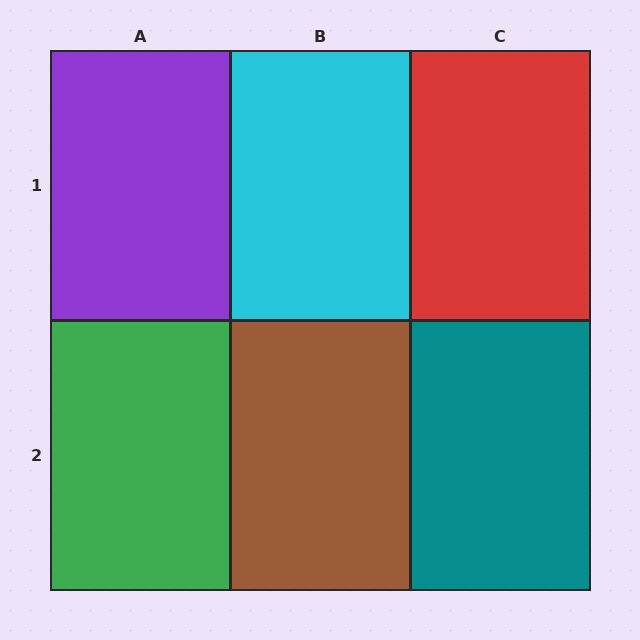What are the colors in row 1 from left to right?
Purple, cyan, red.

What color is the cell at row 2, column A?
Green.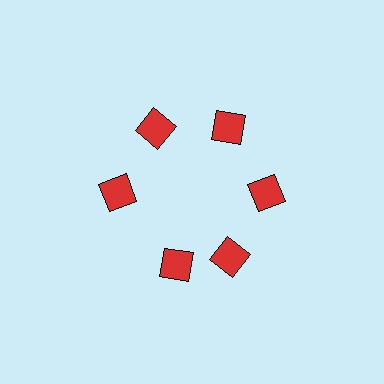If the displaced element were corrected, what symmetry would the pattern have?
It would have 6-fold rotational symmetry — the pattern would map onto itself every 60 degrees.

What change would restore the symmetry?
The symmetry would be restored by rotating it back into even spacing with its neighbors so that all 6 squares sit at equal angles and equal distance from the center.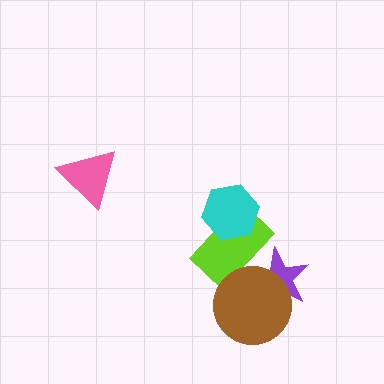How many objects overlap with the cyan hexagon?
1 object overlaps with the cyan hexagon.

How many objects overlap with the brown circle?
2 objects overlap with the brown circle.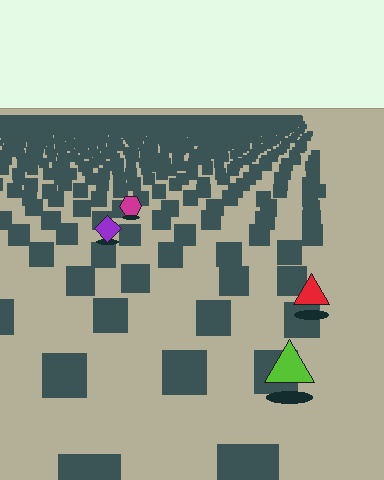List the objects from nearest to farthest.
From nearest to farthest: the lime triangle, the red triangle, the purple diamond, the magenta hexagon.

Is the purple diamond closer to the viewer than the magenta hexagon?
Yes. The purple diamond is closer — you can tell from the texture gradient: the ground texture is coarser near it.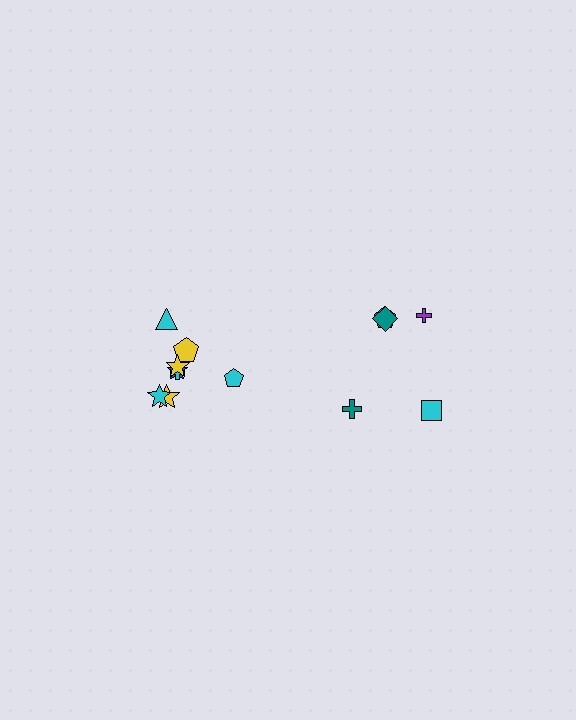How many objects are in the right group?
There are 5 objects.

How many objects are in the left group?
There are 8 objects.